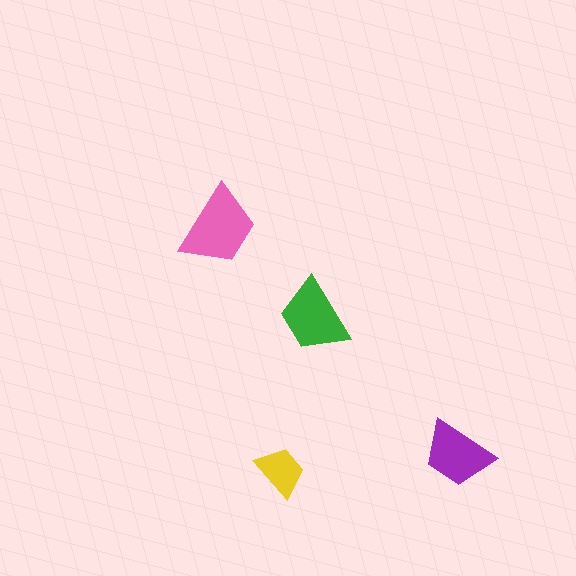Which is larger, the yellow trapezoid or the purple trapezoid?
The purple one.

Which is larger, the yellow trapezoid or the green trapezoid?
The green one.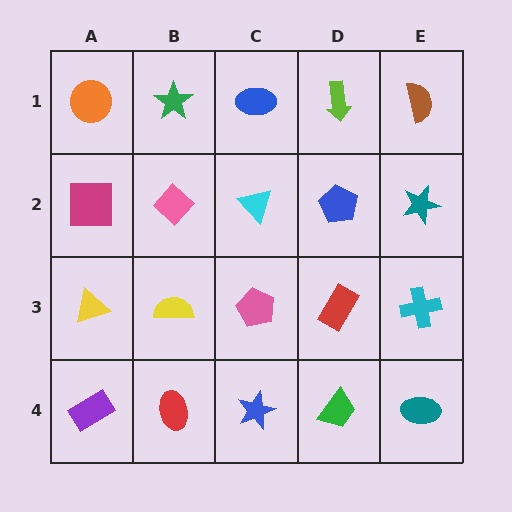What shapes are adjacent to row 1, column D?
A blue pentagon (row 2, column D), a blue ellipse (row 1, column C), a brown semicircle (row 1, column E).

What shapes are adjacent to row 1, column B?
A pink diamond (row 2, column B), an orange circle (row 1, column A), a blue ellipse (row 1, column C).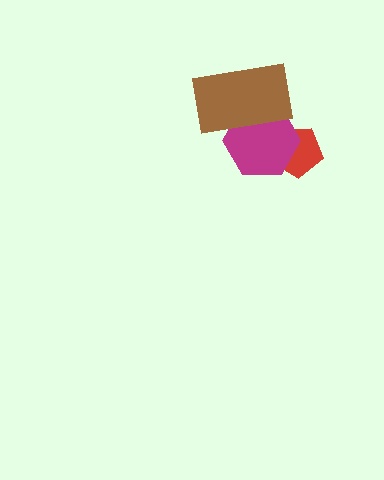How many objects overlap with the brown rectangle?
1 object overlaps with the brown rectangle.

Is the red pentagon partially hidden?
Yes, it is partially covered by another shape.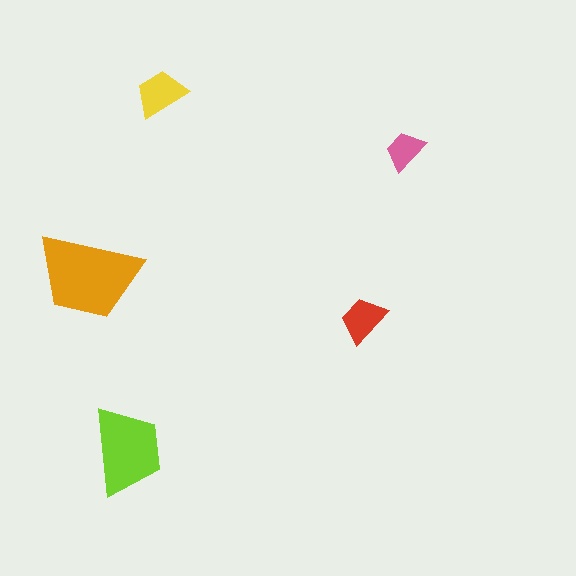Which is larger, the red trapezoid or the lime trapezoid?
The lime one.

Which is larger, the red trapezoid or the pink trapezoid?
The red one.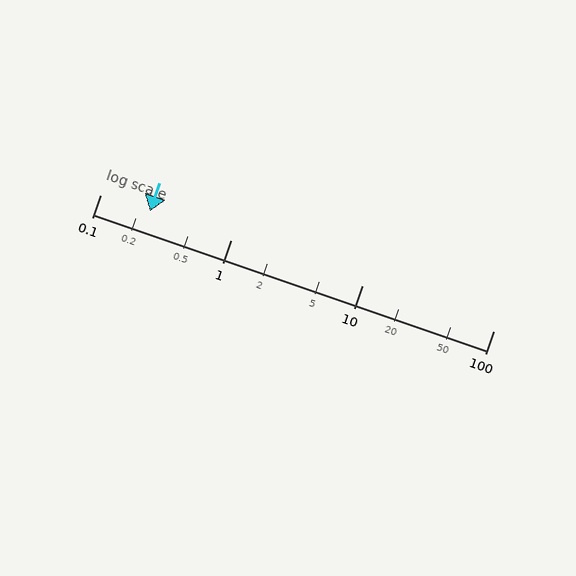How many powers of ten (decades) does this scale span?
The scale spans 3 decades, from 0.1 to 100.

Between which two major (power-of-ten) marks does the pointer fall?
The pointer is between 0.1 and 1.